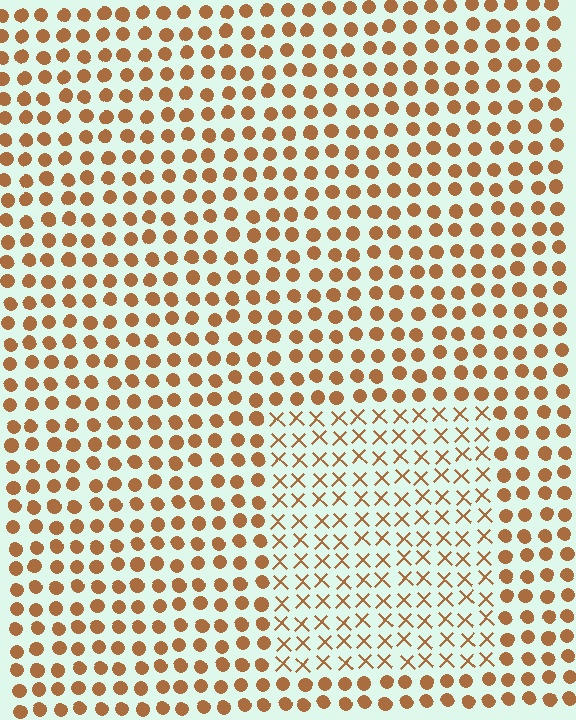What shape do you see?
I see a rectangle.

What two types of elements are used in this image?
The image uses X marks inside the rectangle region and circles outside it.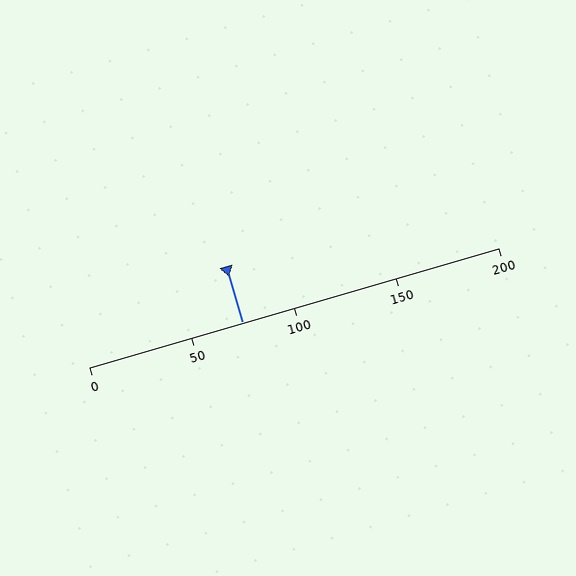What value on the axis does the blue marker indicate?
The marker indicates approximately 75.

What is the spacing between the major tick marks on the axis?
The major ticks are spaced 50 apart.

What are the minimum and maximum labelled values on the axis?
The axis runs from 0 to 200.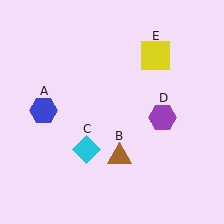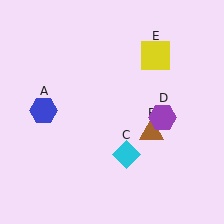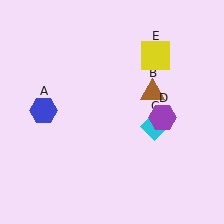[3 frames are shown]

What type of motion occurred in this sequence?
The brown triangle (object B), cyan diamond (object C) rotated counterclockwise around the center of the scene.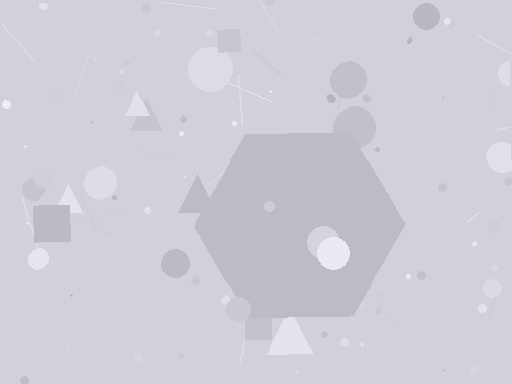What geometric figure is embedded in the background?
A hexagon is embedded in the background.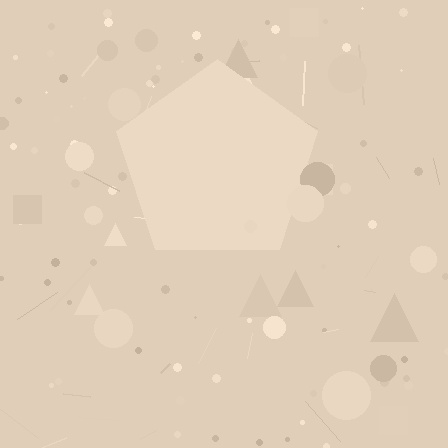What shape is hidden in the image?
A pentagon is hidden in the image.